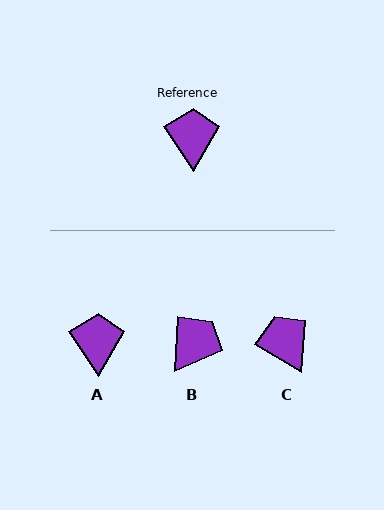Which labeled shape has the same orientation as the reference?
A.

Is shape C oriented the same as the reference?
No, it is off by about 26 degrees.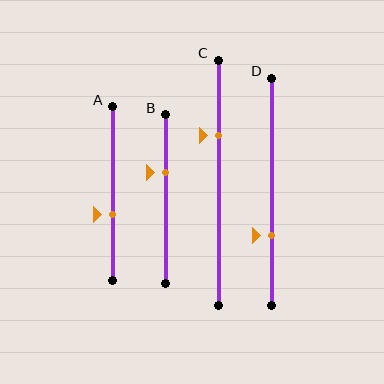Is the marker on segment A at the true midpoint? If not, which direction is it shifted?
No, the marker on segment A is shifted downward by about 12% of the segment length.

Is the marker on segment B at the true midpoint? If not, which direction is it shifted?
No, the marker on segment B is shifted upward by about 15% of the segment length.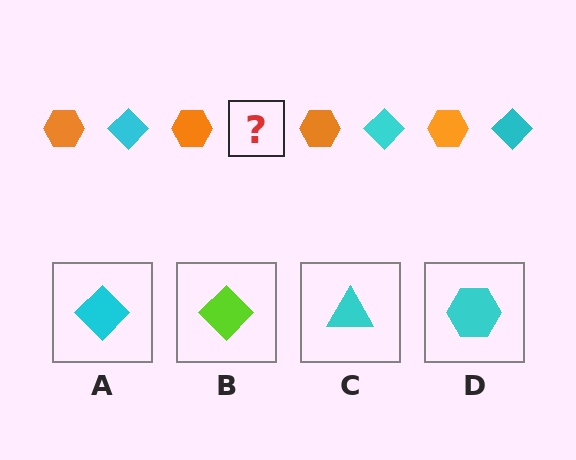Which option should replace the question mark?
Option A.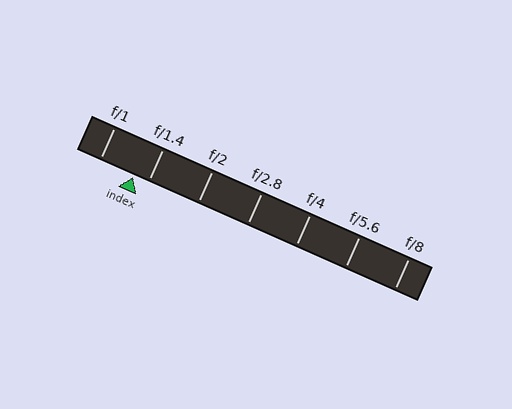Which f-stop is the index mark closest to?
The index mark is closest to f/1.4.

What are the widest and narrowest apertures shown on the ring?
The widest aperture shown is f/1 and the narrowest is f/8.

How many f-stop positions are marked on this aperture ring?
There are 7 f-stop positions marked.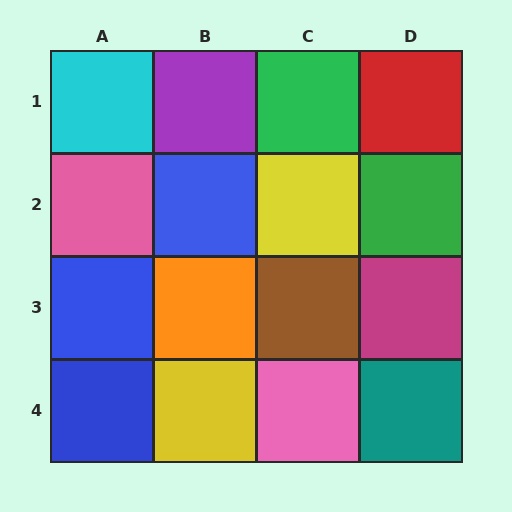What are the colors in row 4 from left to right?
Blue, yellow, pink, teal.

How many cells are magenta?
1 cell is magenta.